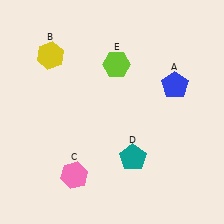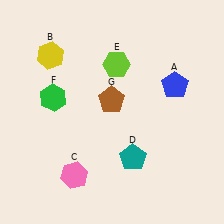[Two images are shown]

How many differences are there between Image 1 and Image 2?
There are 2 differences between the two images.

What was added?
A green hexagon (F), a brown pentagon (G) were added in Image 2.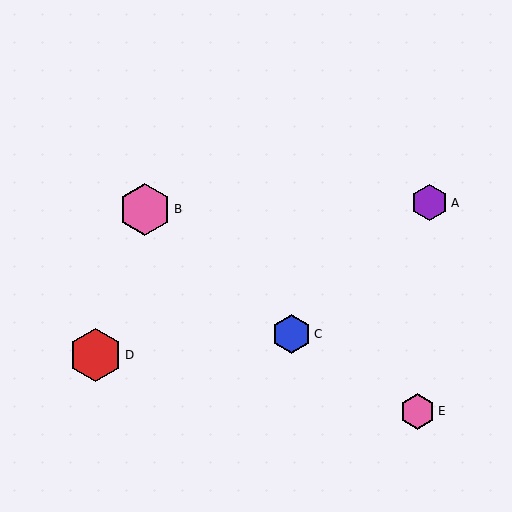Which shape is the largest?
The red hexagon (labeled D) is the largest.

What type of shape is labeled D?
Shape D is a red hexagon.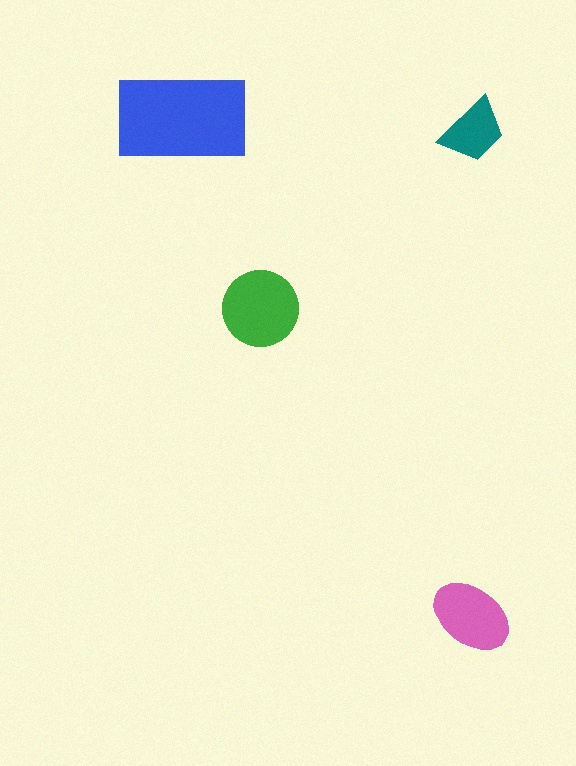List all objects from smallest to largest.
The teal trapezoid, the pink ellipse, the green circle, the blue rectangle.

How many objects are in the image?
There are 4 objects in the image.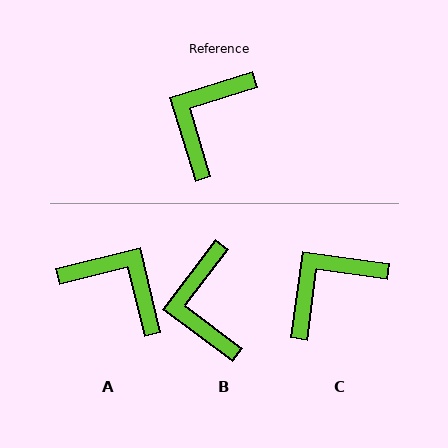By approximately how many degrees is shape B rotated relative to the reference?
Approximately 36 degrees counter-clockwise.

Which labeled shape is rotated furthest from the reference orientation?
A, about 93 degrees away.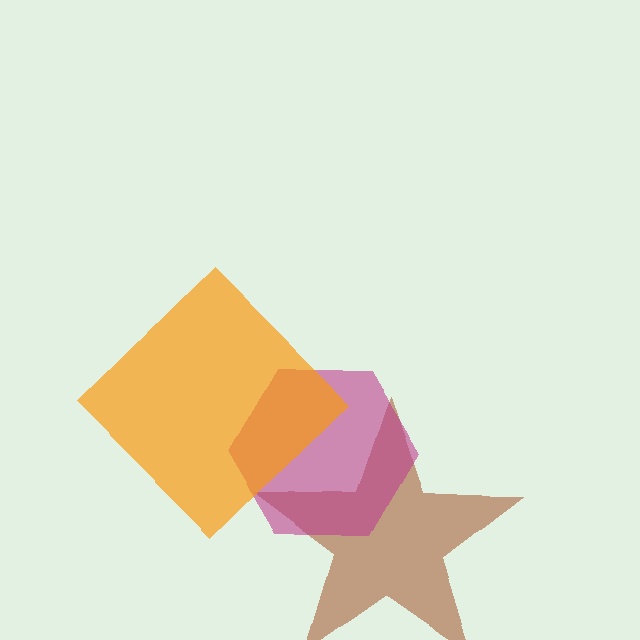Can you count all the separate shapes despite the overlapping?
Yes, there are 3 separate shapes.